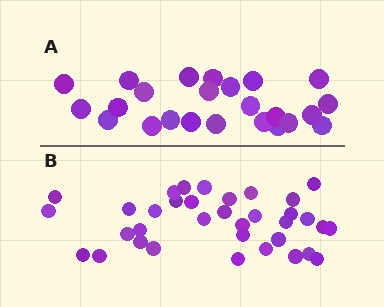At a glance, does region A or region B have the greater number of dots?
Region B (the bottom region) has more dots.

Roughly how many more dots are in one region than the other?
Region B has roughly 12 or so more dots than region A.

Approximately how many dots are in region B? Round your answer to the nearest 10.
About 40 dots. (The exact count is 35, which rounds to 40.)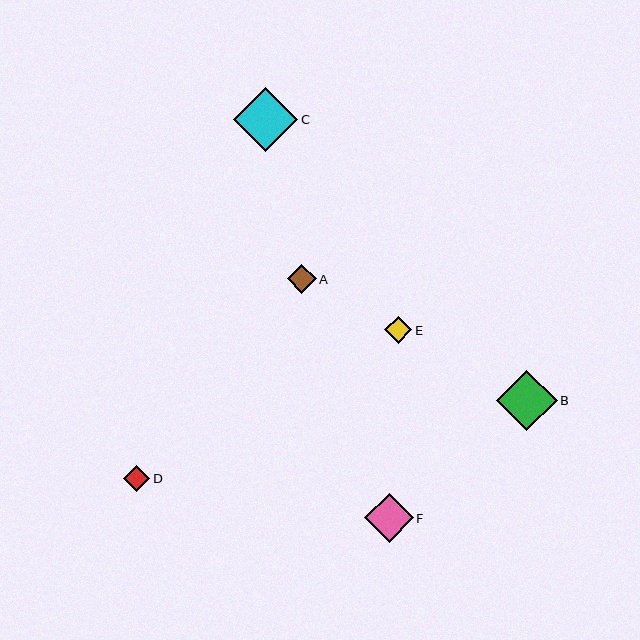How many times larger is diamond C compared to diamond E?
Diamond C is approximately 2.4 times the size of diamond E.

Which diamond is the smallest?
Diamond D is the smallest with a size of approximately 26 pixels.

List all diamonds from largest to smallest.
From largest to smallest: C, B, F, A, E, D.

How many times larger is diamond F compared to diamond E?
Diamond F is approximately 1.8 times the size of diamond E.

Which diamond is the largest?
Diamond C is the largest with a size of approximately 64 pixels.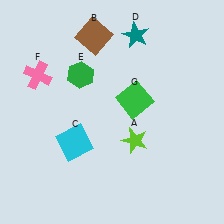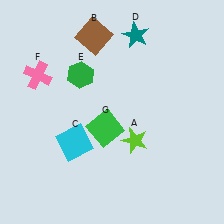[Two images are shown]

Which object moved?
The green square (G) moved left.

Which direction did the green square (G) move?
The green square (G) moved left.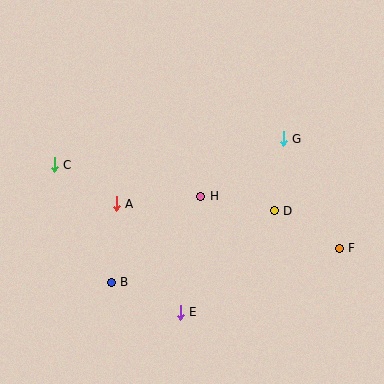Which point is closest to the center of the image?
Point H at (201, 196) is closest to the center.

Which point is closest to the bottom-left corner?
Point B is closest to the bottom-left corner.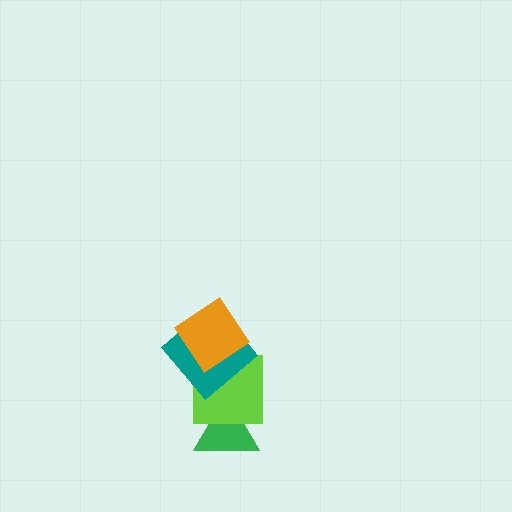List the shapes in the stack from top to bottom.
From top to bottom: the orange diamond, the teal diamond, the lime square, the green triangle.